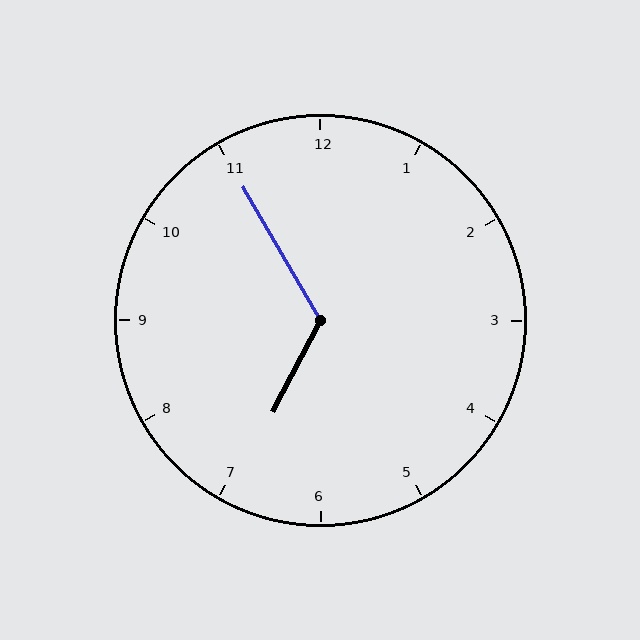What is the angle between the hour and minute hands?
Approximately 122 degrees.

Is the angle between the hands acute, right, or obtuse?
It is obtuse.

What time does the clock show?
6:55.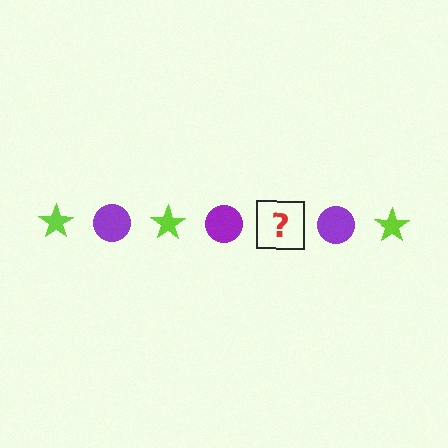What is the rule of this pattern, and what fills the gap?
The rule is that the pattern alternates between lime star and purple circle. The gap should be filled with a lime star.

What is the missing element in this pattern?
The missing element is a lime star.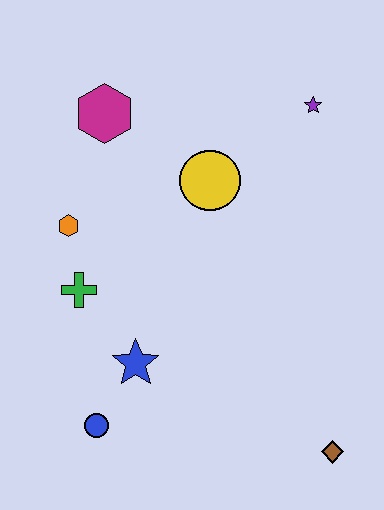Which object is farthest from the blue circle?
The purple star is farthest from the blue circle.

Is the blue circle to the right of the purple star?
No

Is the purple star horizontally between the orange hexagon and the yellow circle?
No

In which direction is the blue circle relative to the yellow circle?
The blue circle is below the yellow circle.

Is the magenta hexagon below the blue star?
No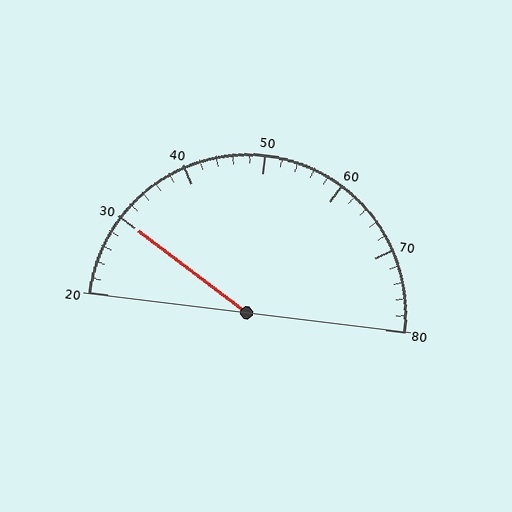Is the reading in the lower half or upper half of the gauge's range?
The reading is in the lower half of the range (20 to 80).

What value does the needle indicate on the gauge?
The needle indicates approximately 30.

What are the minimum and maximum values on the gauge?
The gauge ranges from 20 to 80.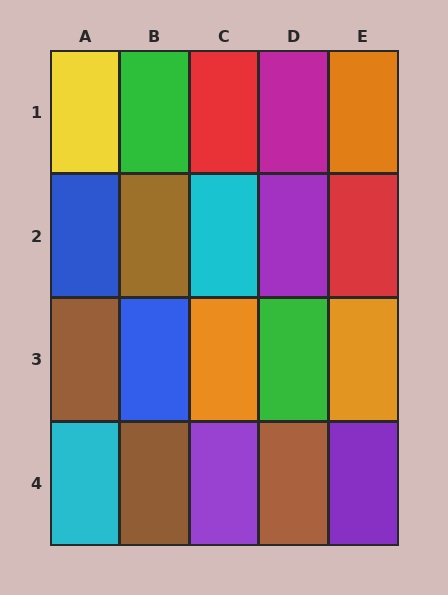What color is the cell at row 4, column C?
Purple.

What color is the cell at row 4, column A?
Cyan.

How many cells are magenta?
1 cell is magenta.